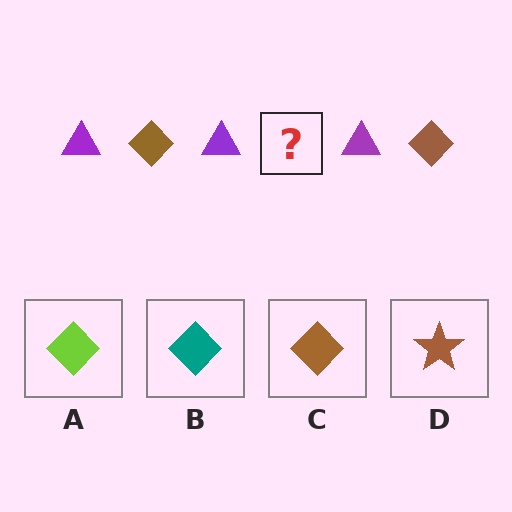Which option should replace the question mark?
Option C.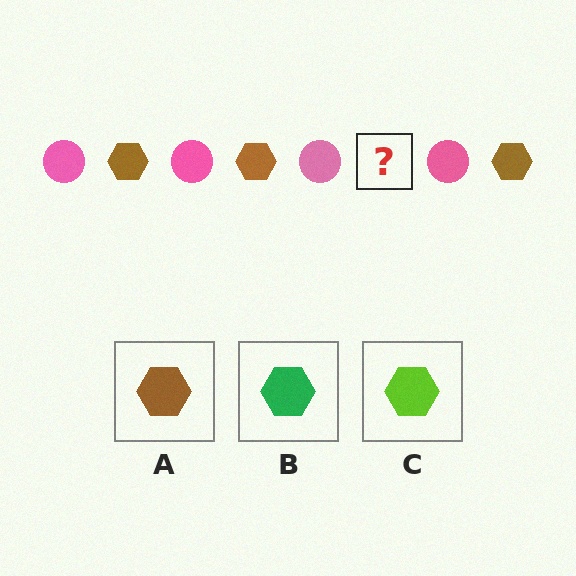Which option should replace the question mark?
Option A.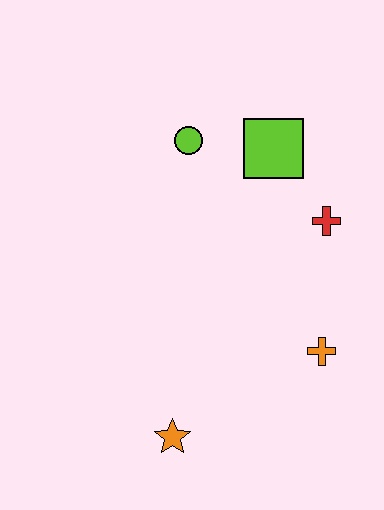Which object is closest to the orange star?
The orange cross is closest to the orange star.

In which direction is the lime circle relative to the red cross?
The lime circle is to the left of the red cross.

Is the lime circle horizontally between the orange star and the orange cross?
Yes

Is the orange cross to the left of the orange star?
No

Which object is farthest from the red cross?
The orange star is farthest from the red cross.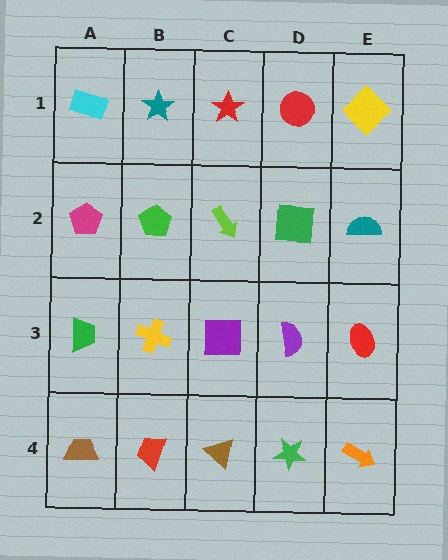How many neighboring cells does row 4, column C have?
3.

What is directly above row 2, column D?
A red circle.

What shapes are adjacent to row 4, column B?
A yellow cross (row 3, column B), a brown trapezoid (row 4, column A), a brown triangle (row 4, column C).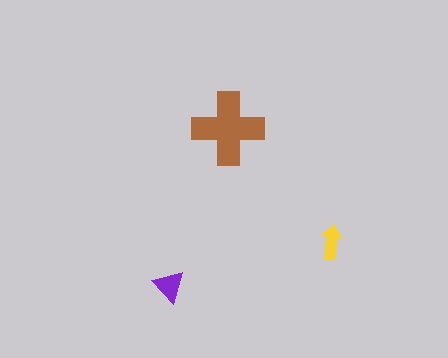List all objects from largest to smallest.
The brown cross, the purple triangle, the yellow arrow.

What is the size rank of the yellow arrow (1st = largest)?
3rd.